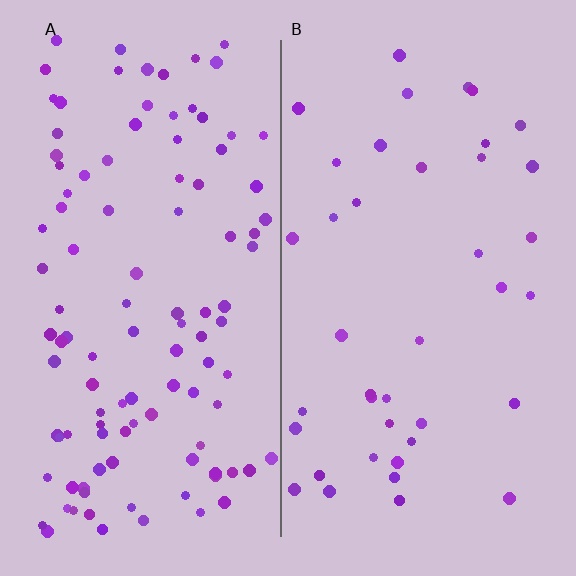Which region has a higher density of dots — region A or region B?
A (the left).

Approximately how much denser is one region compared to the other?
Approximately 2.7× — region A over region B.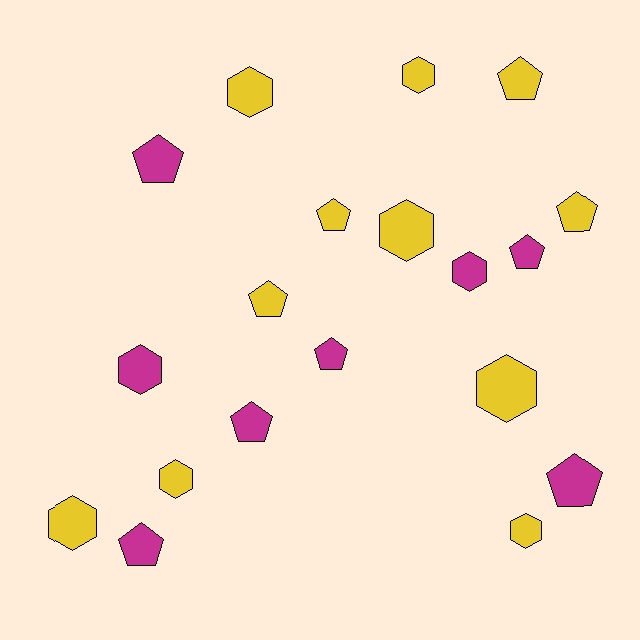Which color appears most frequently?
Yellow, with 11 objects.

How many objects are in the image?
There are 19 objects.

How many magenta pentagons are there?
There are 6 magenta pentagons.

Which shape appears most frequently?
Pentagon, with 10 objects.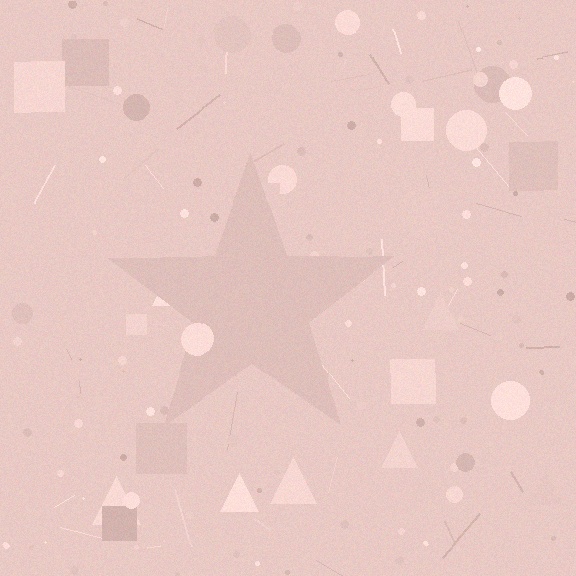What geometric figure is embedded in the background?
A star is embedded in the background.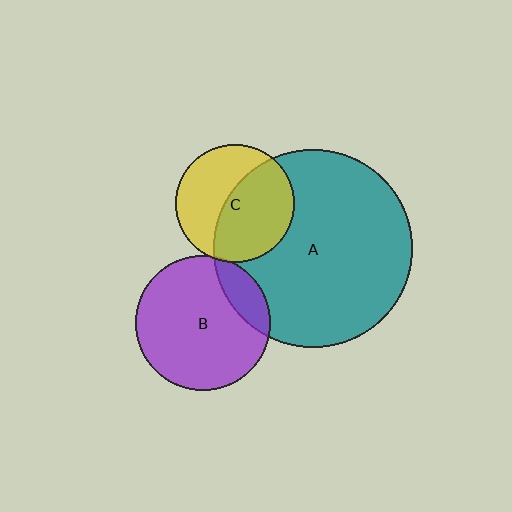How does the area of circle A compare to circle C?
Approximately 2.8 times.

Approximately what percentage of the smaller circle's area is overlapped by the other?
Approximately 15%.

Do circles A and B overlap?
Yes.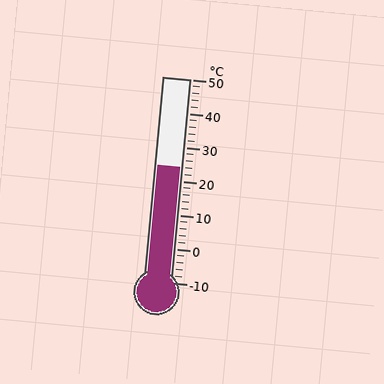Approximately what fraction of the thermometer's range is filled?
The thermometer is filled to approximately 55% of its range.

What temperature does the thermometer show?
The thermometer shows approximately 24°C.